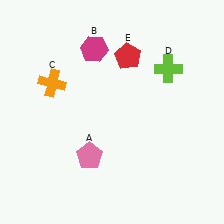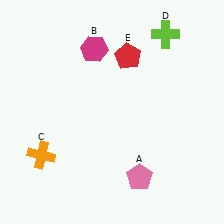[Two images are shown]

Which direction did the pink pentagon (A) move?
The pink pentagon (A) moved right.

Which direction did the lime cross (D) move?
The lime cross (D) moved up.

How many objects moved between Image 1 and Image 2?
3 objects moved between the two images.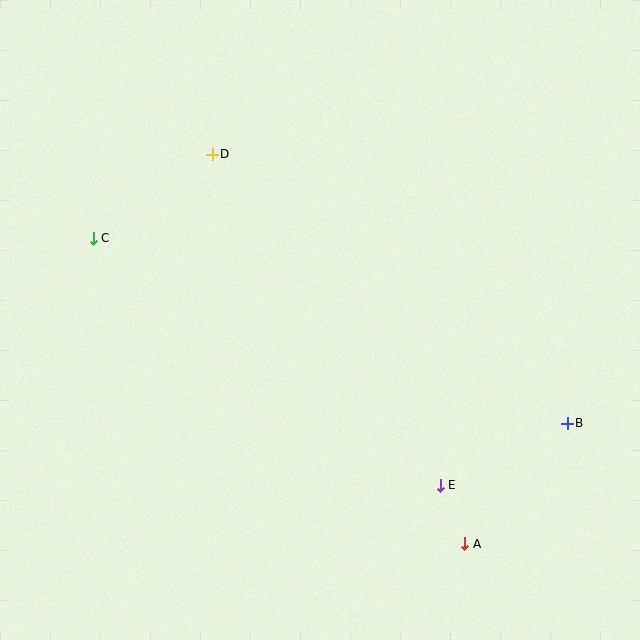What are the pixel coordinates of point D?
Point D is at (212, 154).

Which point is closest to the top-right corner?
Point B is closest to the top-right corner.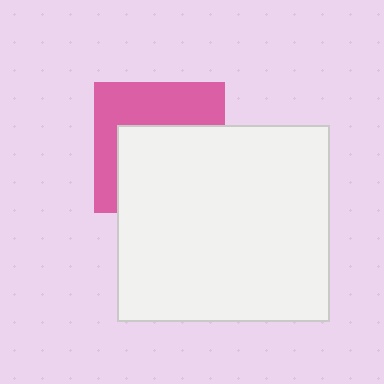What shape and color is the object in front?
The object in front is a white rectangle.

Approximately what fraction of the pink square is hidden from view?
Roughly 55% of the pink square is hidden behind the white rectangle.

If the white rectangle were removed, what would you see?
You would see the complete pink square.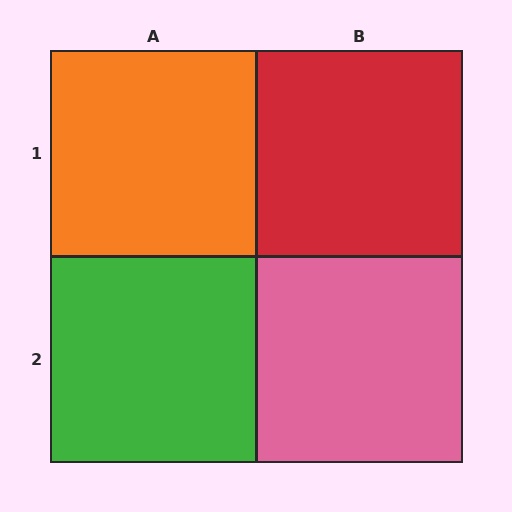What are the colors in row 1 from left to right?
Orange, red.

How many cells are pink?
1 cell is pink.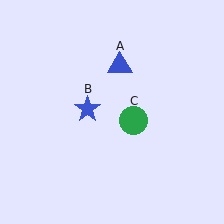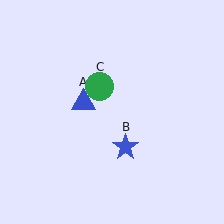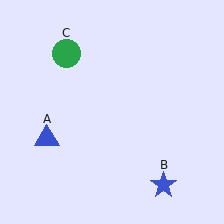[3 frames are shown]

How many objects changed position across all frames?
3 objects changed position: blue triangle (object A), blue star (object B), green circle (object C).